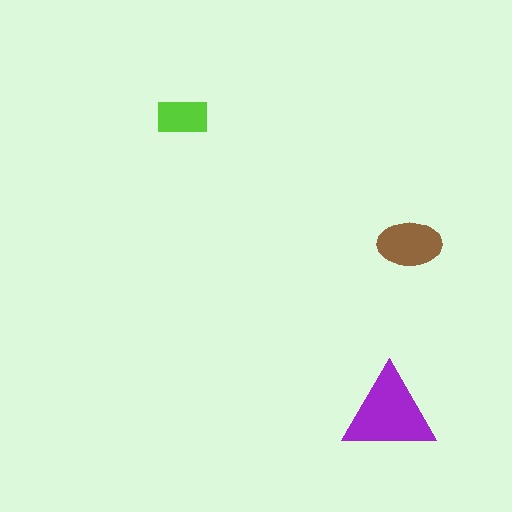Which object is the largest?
The purple triangle.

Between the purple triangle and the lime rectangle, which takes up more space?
The purple triangle.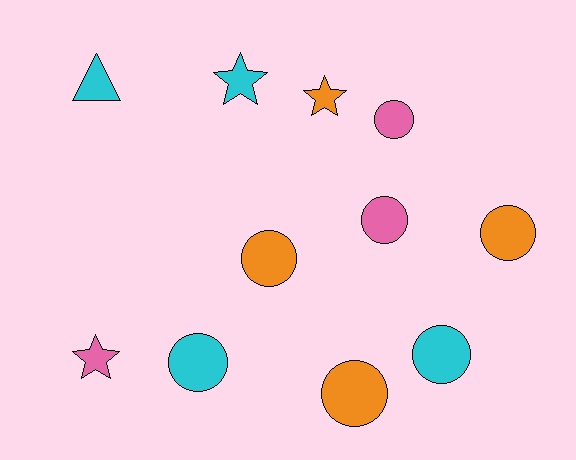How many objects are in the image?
There are 11 objects.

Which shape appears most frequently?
Circle, with 7 objects.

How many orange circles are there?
There are 3 orange circles.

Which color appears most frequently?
Orange, with 4 objects.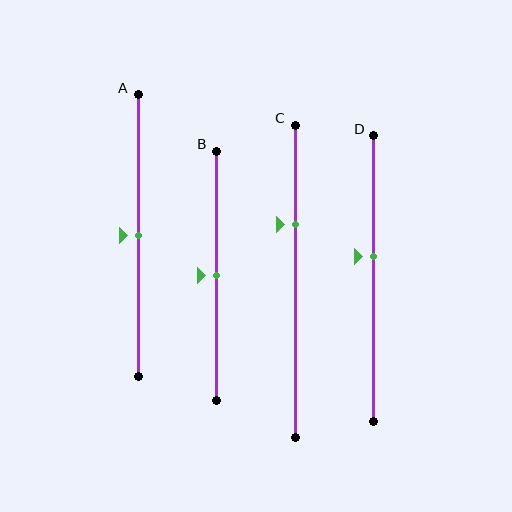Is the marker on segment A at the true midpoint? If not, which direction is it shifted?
Yes, the marker on segment A is at the true midpoint.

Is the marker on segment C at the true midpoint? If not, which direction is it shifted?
No, the marker on segment C is shifted upward by about 18% of the segment length.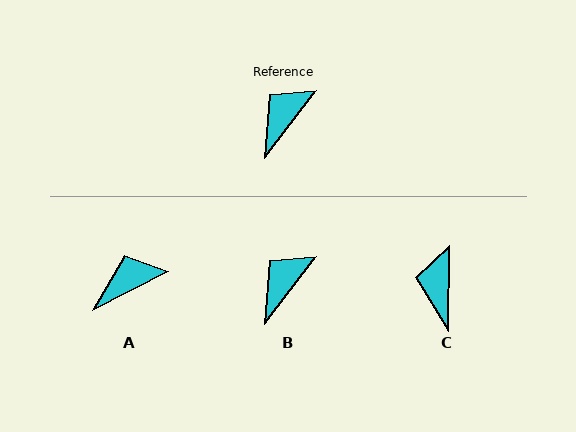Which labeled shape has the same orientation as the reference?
B.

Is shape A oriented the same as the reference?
No, it is off by about 25 degrees.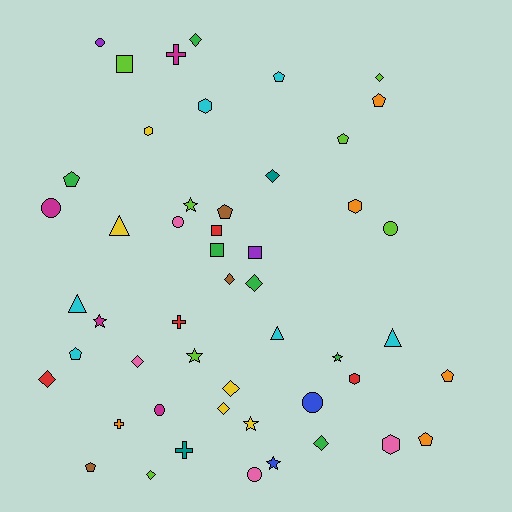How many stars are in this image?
There are 6 stars.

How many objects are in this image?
There are 50 objects.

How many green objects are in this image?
There are 6 green objects.